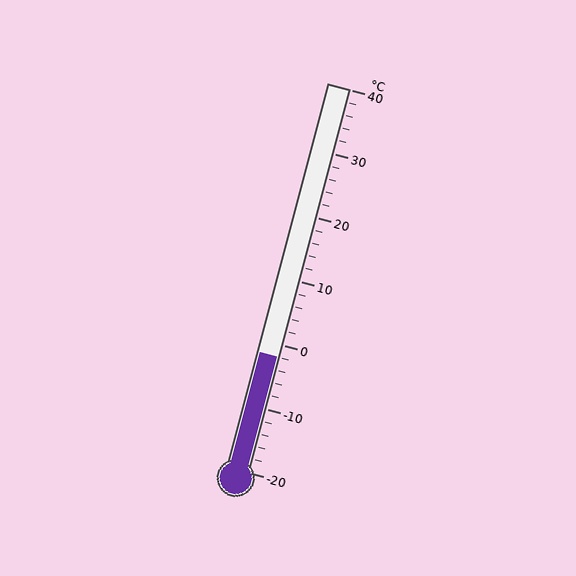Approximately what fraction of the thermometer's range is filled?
The thermometer is filled to approximately 30% of its range.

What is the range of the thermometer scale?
The thermometer scale ranges from -20°C to 40°C.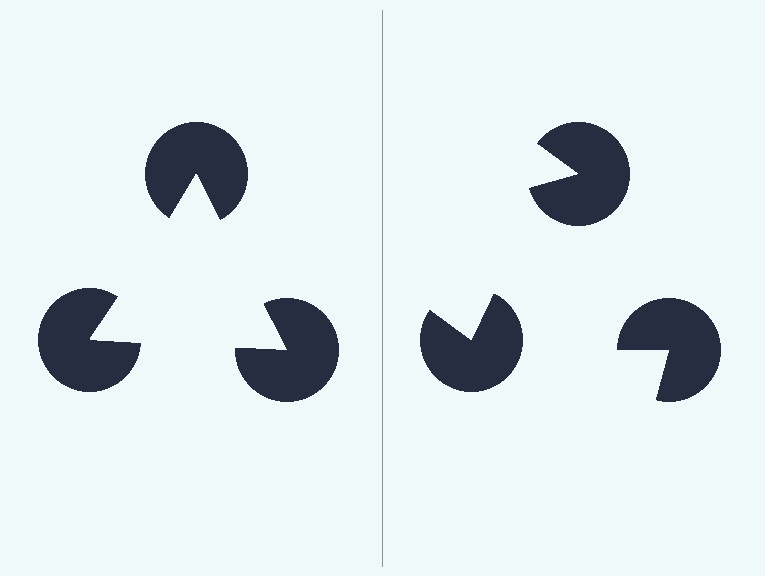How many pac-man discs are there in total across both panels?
6 — 3 on each side.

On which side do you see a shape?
An illusory triangle appears on the left side. On the right side the wedge cuts are rotated, so no coherent shape forms.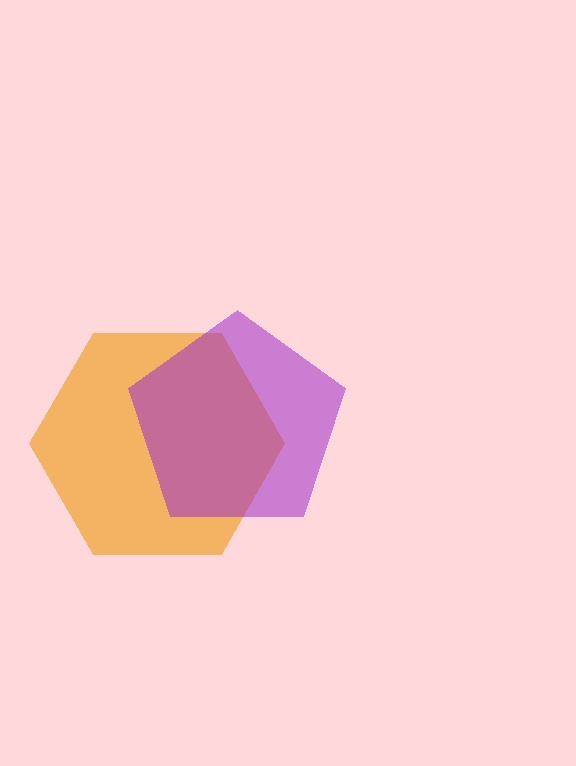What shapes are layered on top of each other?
The layered shapes are: an orange hexagon, a purple pentagon.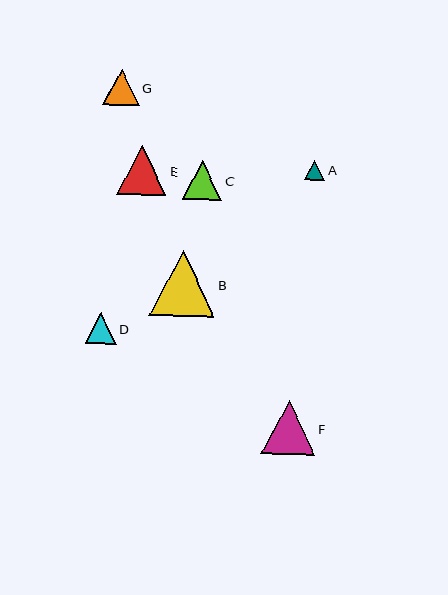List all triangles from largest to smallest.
From largest to smallest: B, F, E, C, G, D, A.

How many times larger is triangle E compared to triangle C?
Triangle E is approximately 1.3 times the size of triangle C.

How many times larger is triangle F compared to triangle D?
Triangle F is approximately 1.7 times the size of triangle D.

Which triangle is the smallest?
Triangle A is the smallest with a size of approximately 20 pixels.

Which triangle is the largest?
Triangle B is the largest with a size of approximately 65 pixels.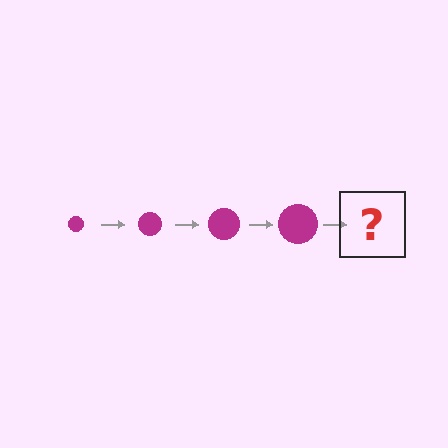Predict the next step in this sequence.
The next step is a magenta circle, larger than the previous one.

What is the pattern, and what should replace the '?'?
The pattern is that the circle gets progressively larger each step. The '?' should be a magenta circle, larger than the previous one.